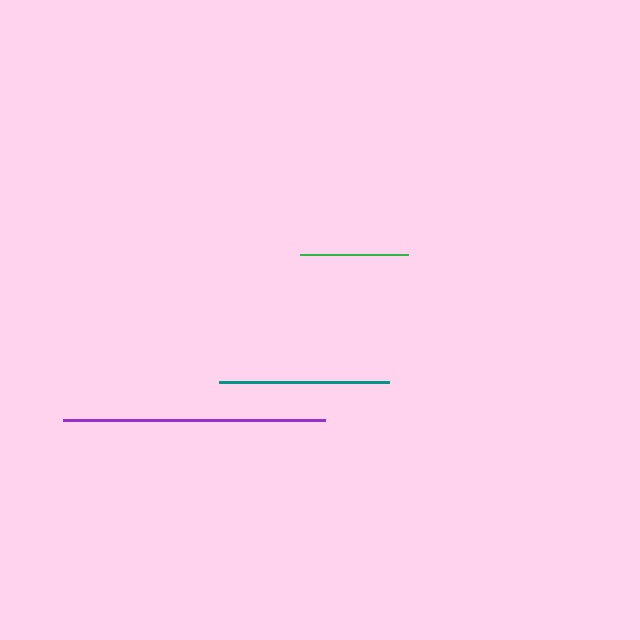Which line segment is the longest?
The purple line is the longest at approximately 262 pixels.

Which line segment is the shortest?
The green line is the shortest at approximately 109 pixels.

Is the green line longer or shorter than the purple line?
The purple line is longer than the green line.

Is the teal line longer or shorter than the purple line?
The purple line is longer than the teal line.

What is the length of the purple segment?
The purple segment is approximately 262 pixels long.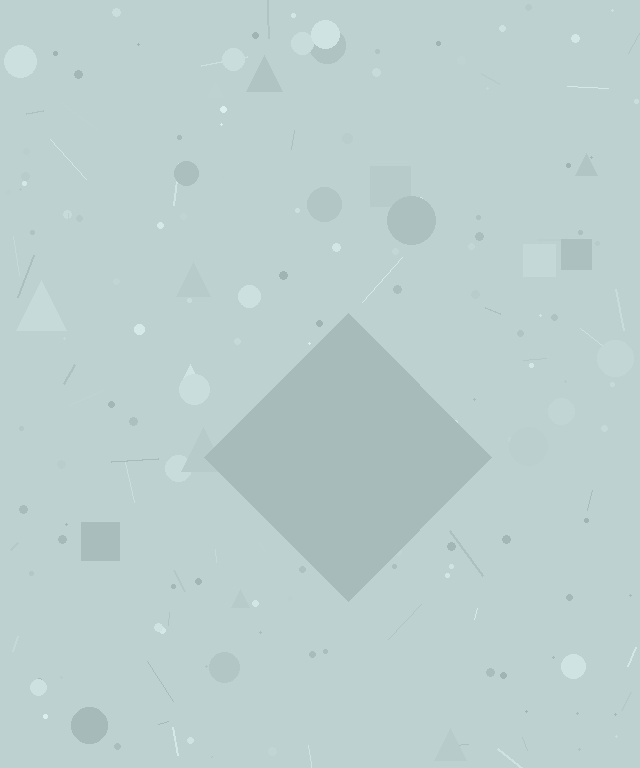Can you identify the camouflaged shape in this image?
The camouflaged shape is a diamond.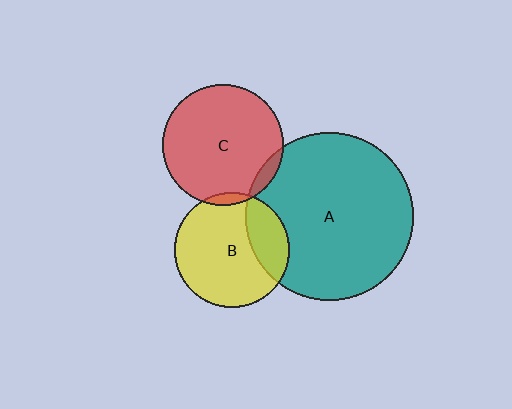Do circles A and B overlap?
Yes.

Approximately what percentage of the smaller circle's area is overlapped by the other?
Approximately 25%.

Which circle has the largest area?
Circle A (teal).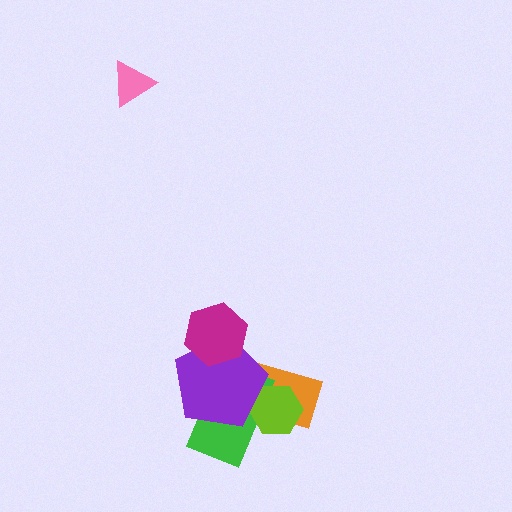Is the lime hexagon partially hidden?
Yes, it is partially covered by another shape.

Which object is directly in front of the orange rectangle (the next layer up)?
The green rectangle is directly in front of the orange rectangle.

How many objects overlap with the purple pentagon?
4 objects overlap with the purple pentagon.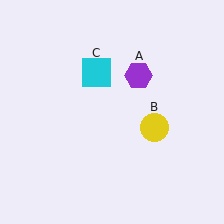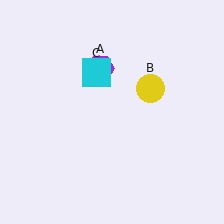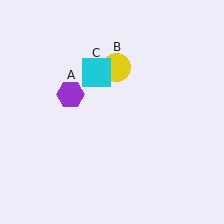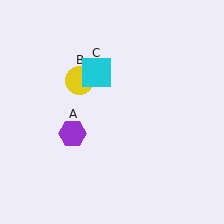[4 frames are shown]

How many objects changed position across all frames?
2 objects changed position: purple hexagon (object A), yellow circle (object B).